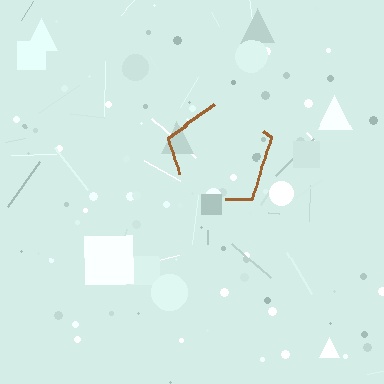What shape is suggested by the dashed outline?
The dashed outline suggests a pentagon.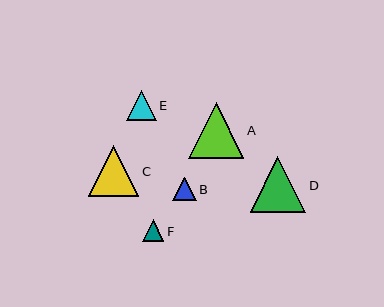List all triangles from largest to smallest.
From largest to smallest: A, D, C, E, B, F.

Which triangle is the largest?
Triangle A is the largest with a size of approximately 56 pixels.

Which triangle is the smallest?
Triangle F is the smallest with a size of approximately 22 pixels.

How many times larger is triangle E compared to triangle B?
Triangle E is approximately 1.3 times the size of triangle B.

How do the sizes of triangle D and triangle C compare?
Triangle D and triangle C are approximately the same size.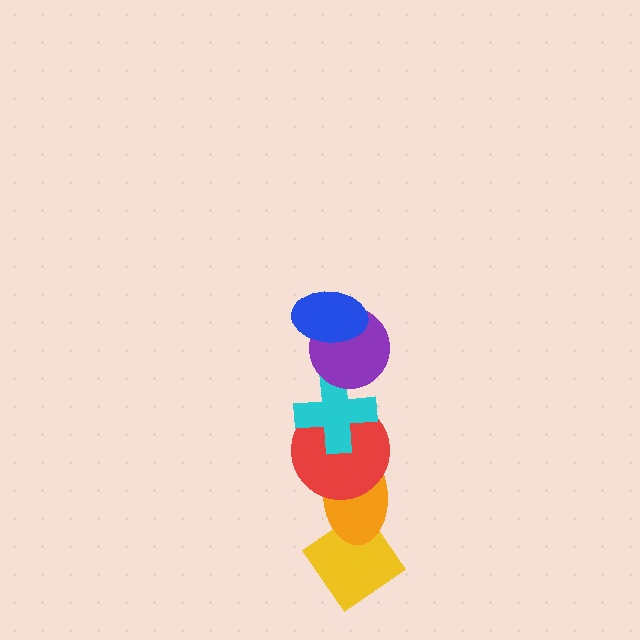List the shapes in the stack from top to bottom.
From top to bottom: the blue ellipse, the purple circle, the cyan cross, the red circle, the orange ellipse, the yellow diamond.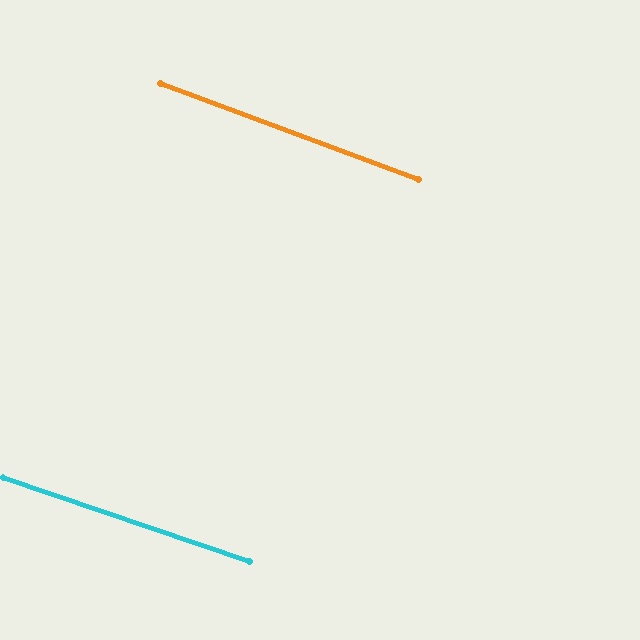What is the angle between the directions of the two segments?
Approximately 2 degrees.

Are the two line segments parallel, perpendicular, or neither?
Parallel — their directions differ by only 1.5°.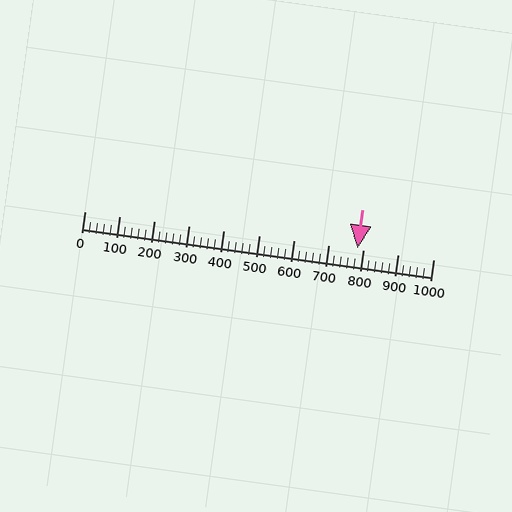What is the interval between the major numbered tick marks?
The major tick marks are spaced 100 units apart.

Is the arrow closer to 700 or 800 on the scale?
The arrow is closer to 800.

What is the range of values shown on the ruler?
The ruler shows values from 0 to 1000.